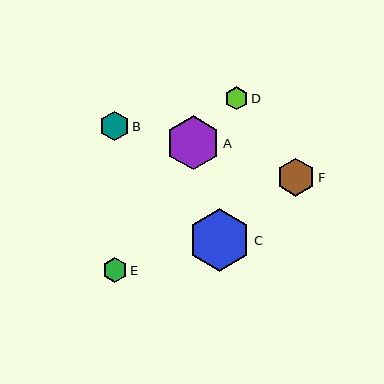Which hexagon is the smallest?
Hexagon D is the smallest with a size of approximately 23 pixels.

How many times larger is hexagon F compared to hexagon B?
Hexagon F is approximately 1.3 times the size of hexagon B.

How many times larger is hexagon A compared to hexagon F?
Hexagon A is approximately 1.4 times the size of hexagon F.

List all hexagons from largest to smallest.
From largest to smallest: C, A, F, B, E, D.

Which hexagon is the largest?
Hexagon C is the largest with a size of approximately 63 pixels.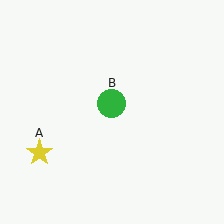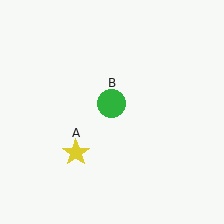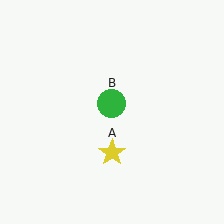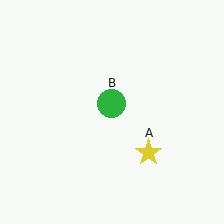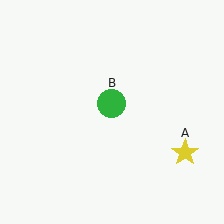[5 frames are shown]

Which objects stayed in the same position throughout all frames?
Green circle (object B) remained stationary.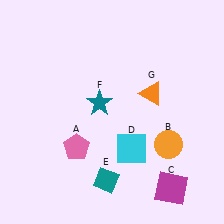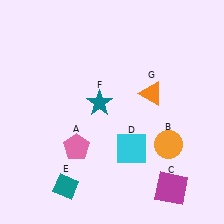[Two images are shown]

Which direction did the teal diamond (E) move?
The teal diamond (E) moved left.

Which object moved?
The teal diamond (E) moved left.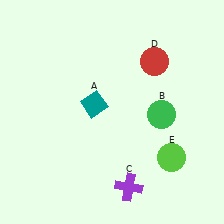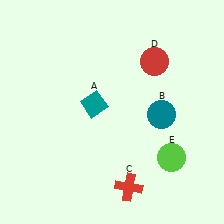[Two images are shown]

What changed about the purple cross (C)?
In Image 1, C is purple. In Image 2, it changed to red.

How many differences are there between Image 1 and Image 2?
There are 2 differences between the two images.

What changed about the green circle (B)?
In Image 1, B is green. In Image 2, it changed to teal.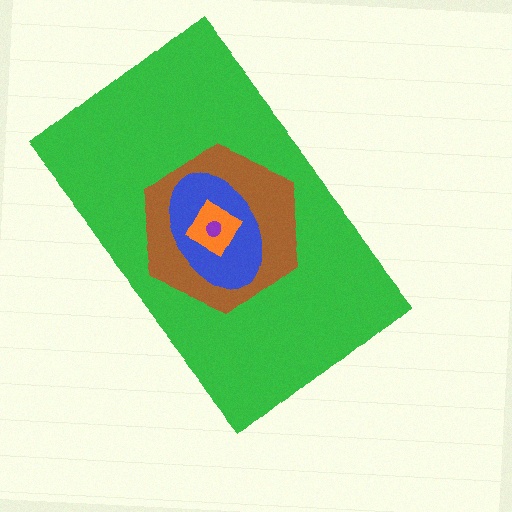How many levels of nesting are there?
5.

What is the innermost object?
The purple circle.